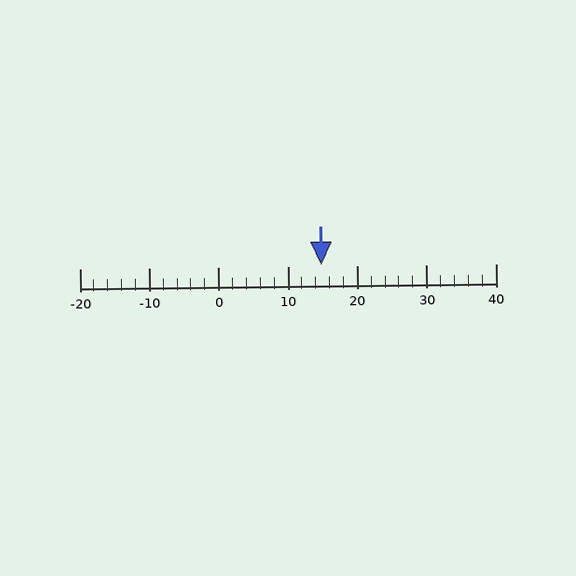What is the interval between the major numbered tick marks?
The major tick marks are spaced 10 units apart.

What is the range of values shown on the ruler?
The ruler shows values from -20 to 40.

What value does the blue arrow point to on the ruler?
The blue arrow points to approximately 15.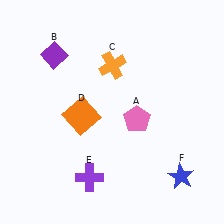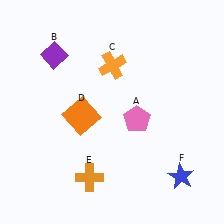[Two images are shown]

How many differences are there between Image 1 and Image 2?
There is 1 difference between the two images.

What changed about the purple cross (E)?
In Image 1, E is purple. In Image 2, it changed to orange.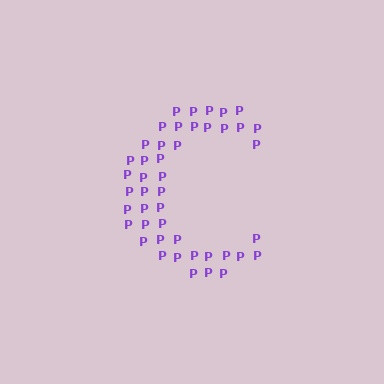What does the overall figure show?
The overall figure shows the letter C.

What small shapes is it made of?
It is made of small letter P's.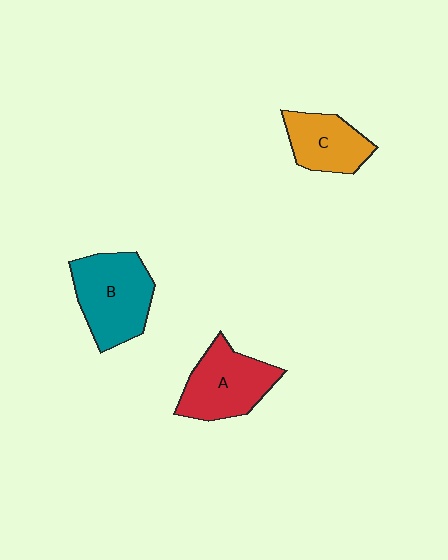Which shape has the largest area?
Shape B (teal).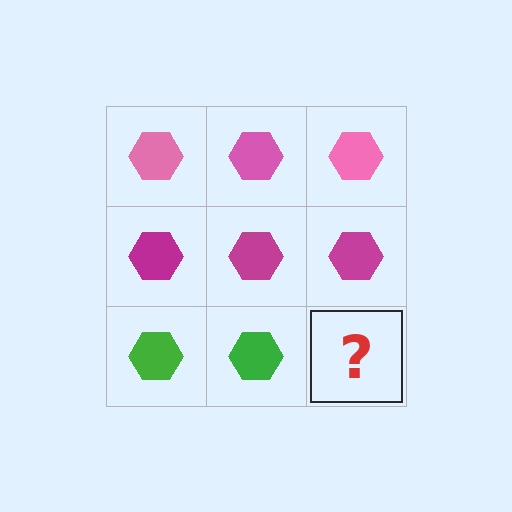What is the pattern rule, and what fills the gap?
The rule is that each row has a consistent color. The gap should be filled with a green hexagon.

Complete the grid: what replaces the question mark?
The question mark should be replaced with a green hexagon.